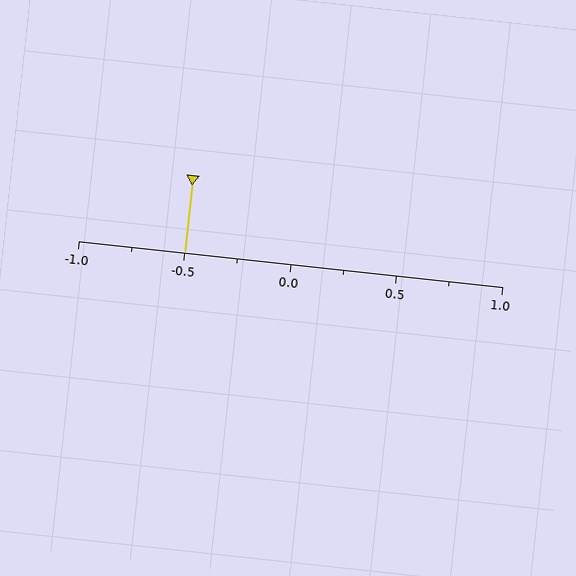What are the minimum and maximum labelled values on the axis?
The axis runs from -1.0 to 1.0.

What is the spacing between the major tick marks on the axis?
The major ticks are spaced 0.5 apart.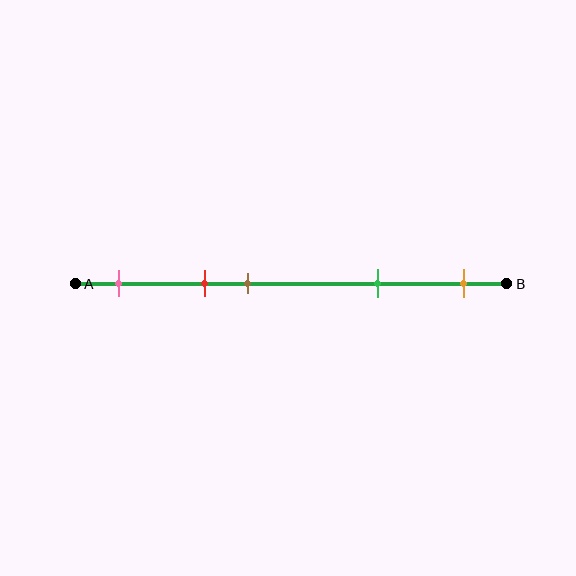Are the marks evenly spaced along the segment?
No, the marks are not evenly spaced.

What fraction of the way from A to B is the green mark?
The green mark is approximately 70% (0.7) of the way from A to B.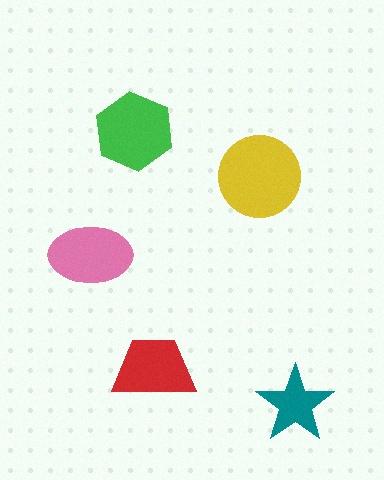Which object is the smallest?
The teal star.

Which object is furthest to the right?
The teal star is rightmost.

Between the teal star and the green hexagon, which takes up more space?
The green hexagon.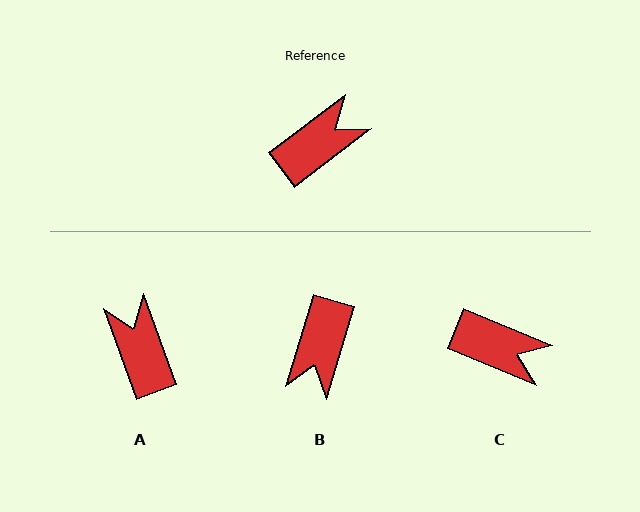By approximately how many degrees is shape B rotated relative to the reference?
Approximately 144 degrees clockwise.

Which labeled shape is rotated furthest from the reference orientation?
B, about 144 degrees away.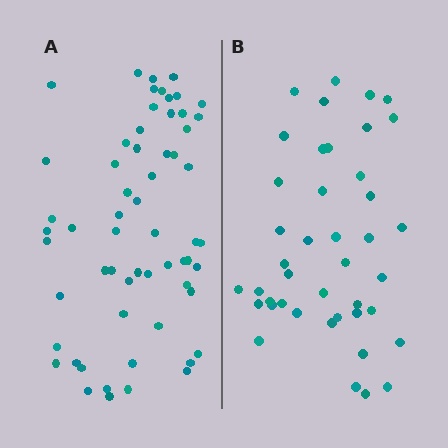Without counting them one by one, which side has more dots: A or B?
Region A (the left region) has more dots.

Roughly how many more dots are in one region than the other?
Region A has approximately 20 more dots than region B.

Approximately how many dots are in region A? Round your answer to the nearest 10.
About 60 dots.